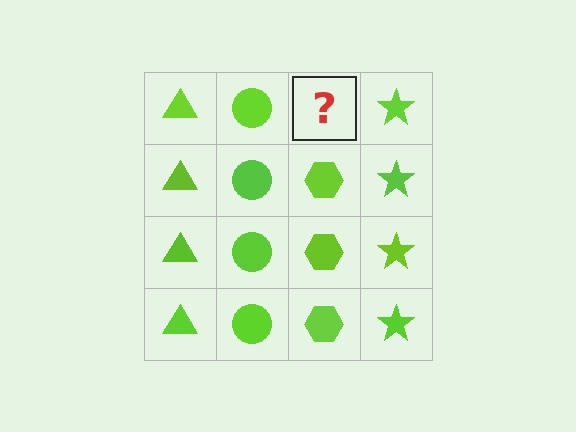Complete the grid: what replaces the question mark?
The question mark should be replaced with a lime hexagon.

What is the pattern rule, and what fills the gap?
The rule is that each column has a consistent shape. The gap should be filled with a lime hexagon.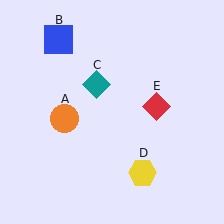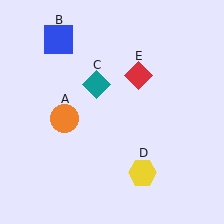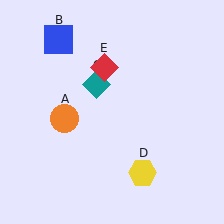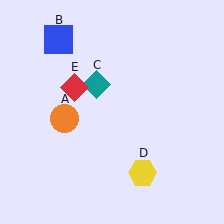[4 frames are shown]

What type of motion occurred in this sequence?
The red diamond (object E) rotated counterclockwise around the center of the scene.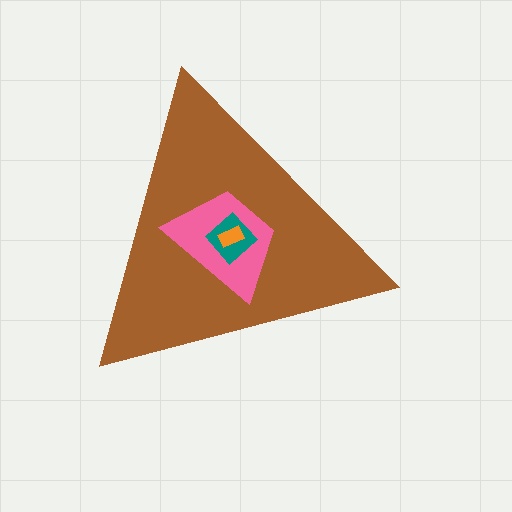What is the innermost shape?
The orange rectangle.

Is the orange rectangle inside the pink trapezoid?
Yes.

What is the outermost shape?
The brown triangle.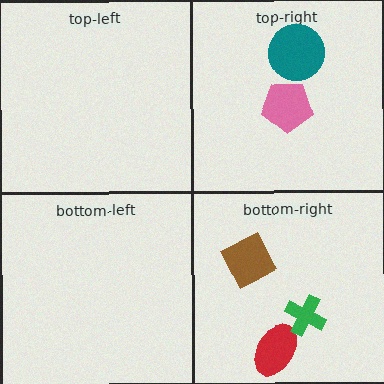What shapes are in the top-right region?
The pink pentagon, the teal circle.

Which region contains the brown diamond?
The bottom-right region.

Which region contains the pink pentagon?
The top-right region.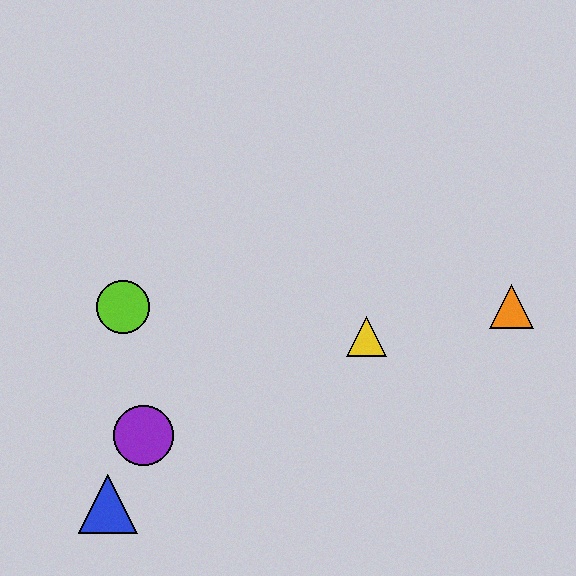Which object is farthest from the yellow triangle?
The blue triangle is farthest from the yellow triangle.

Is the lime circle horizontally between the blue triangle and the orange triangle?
Yes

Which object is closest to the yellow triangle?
The orange triangle is closest to the yellow triangle.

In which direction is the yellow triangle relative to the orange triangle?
The yellow triangle is to the left of the orange triangle.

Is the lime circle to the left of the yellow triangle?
Yes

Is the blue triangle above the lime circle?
No